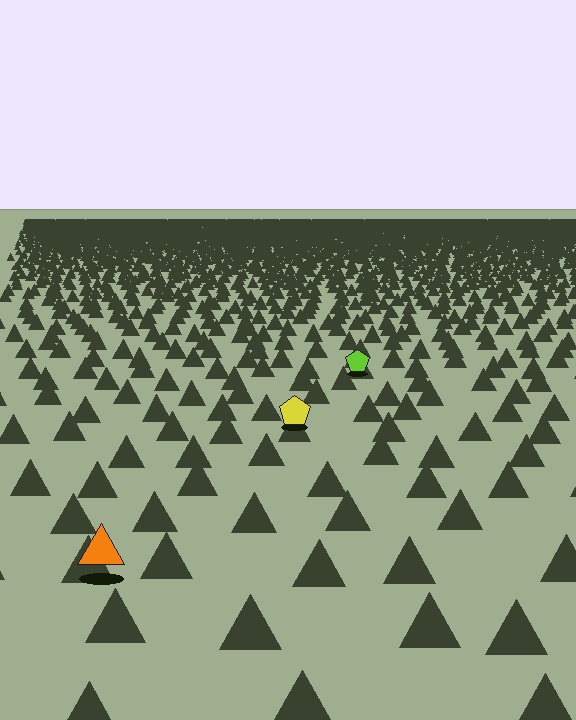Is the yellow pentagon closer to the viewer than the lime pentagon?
Yes. The yellow pentagon is closer — you can tell from the texture gradient: the ground texture is coarser near it.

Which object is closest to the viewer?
The orange triangle is closest. The texture marks near it are larger and more spread out.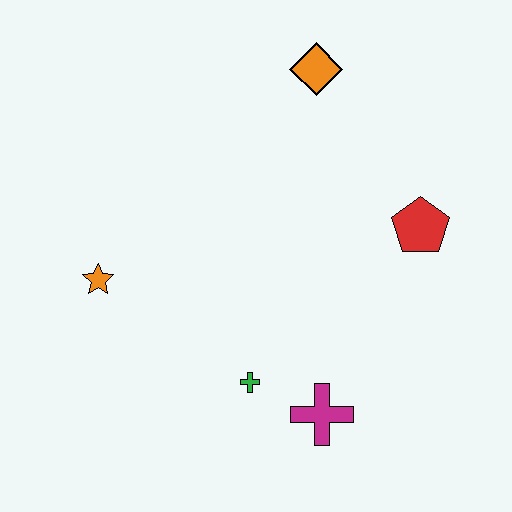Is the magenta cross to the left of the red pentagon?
Yes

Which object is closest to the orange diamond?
The red pentagon is closest to the orange diamond.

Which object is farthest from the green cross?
The orange diamond is farthest from the green cross.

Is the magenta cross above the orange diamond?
No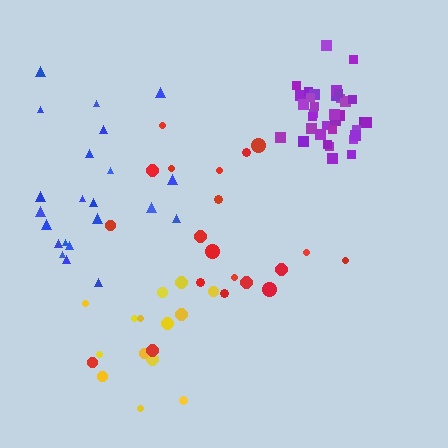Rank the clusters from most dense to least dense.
purple, blue, red, yellow.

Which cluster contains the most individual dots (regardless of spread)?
Purple (35).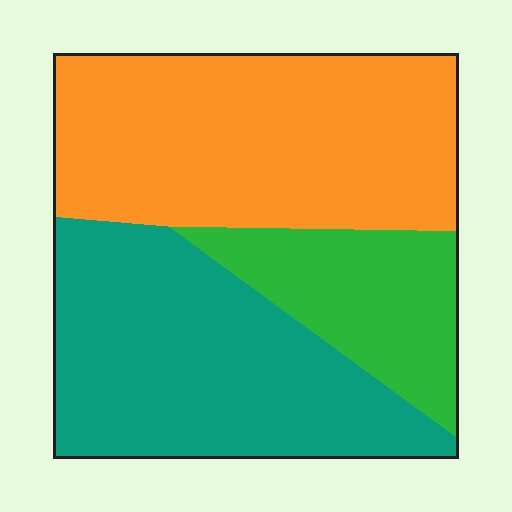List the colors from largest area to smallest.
From largest to smallest: orange, teal, green.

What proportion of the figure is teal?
Teal covers 39% of the figure.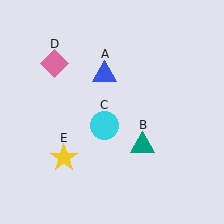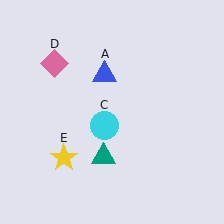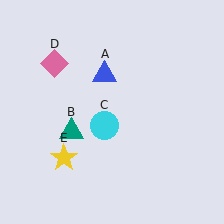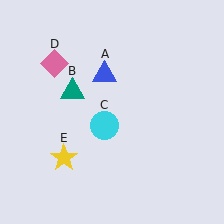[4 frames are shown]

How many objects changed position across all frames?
1 object changed position: teal triangle (object B).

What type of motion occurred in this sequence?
The teal triangle (object B) rotated clockwise around the center of the scene.